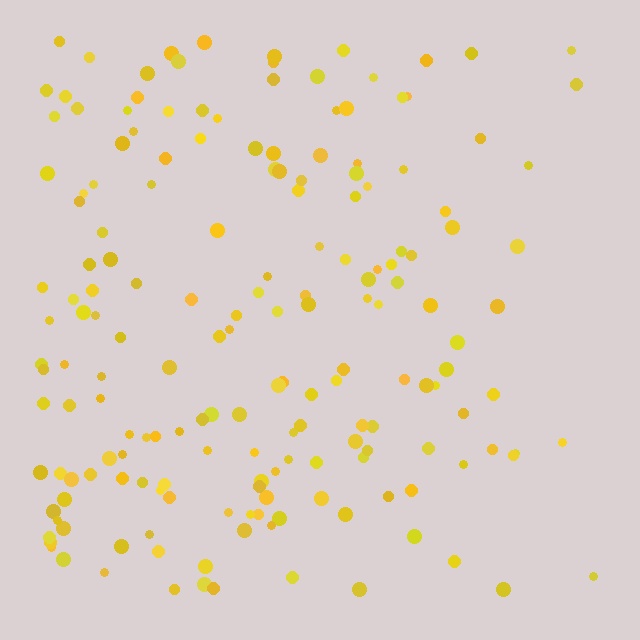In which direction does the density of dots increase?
From right to left, with the left side densest.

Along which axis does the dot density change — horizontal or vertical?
Horizontal.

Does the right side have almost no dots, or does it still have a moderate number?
Still a moderate number, just noticeably fewer than the left.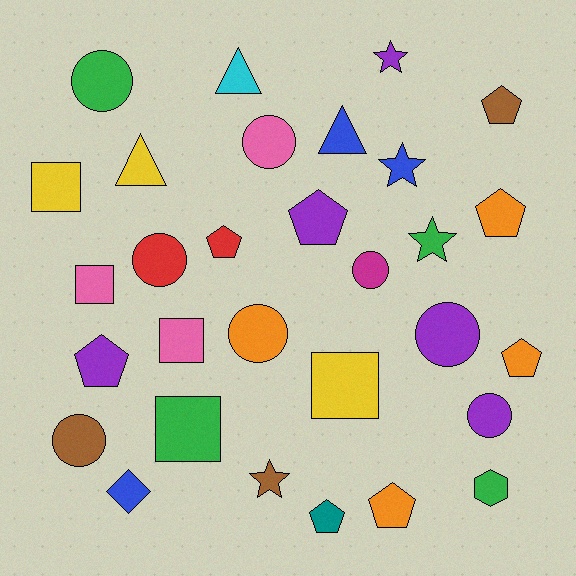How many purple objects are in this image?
There are 5 purple objects.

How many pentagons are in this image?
There are 8 pentagons.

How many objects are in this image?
There are 30 objects.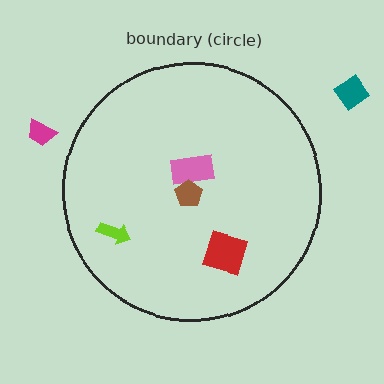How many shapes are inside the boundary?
4 inside, 2 outside.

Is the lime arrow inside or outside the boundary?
Inside.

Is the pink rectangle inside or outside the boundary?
Inside.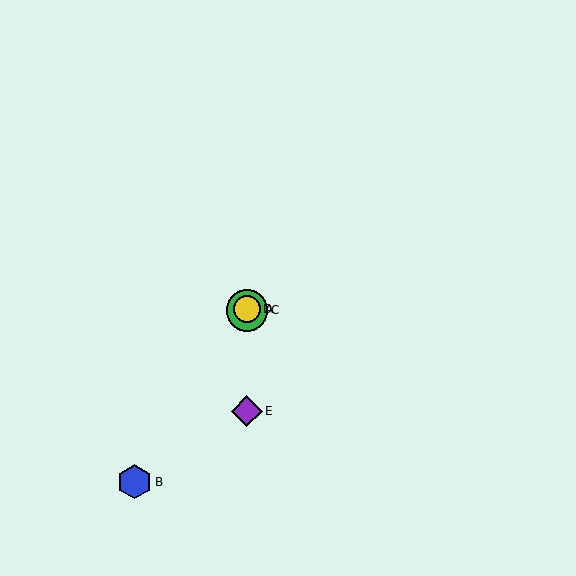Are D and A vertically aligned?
Yes, both are at x≈247.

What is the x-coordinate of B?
Object B is at x≈135.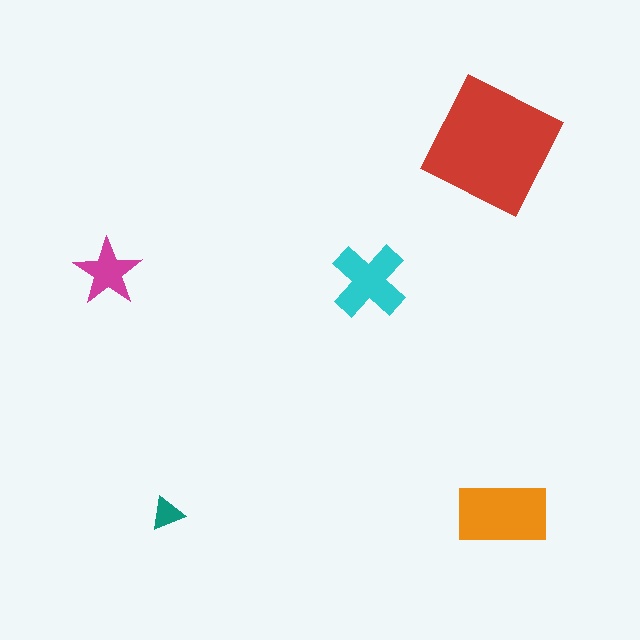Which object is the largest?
The red square.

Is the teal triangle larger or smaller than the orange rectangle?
Smaller.